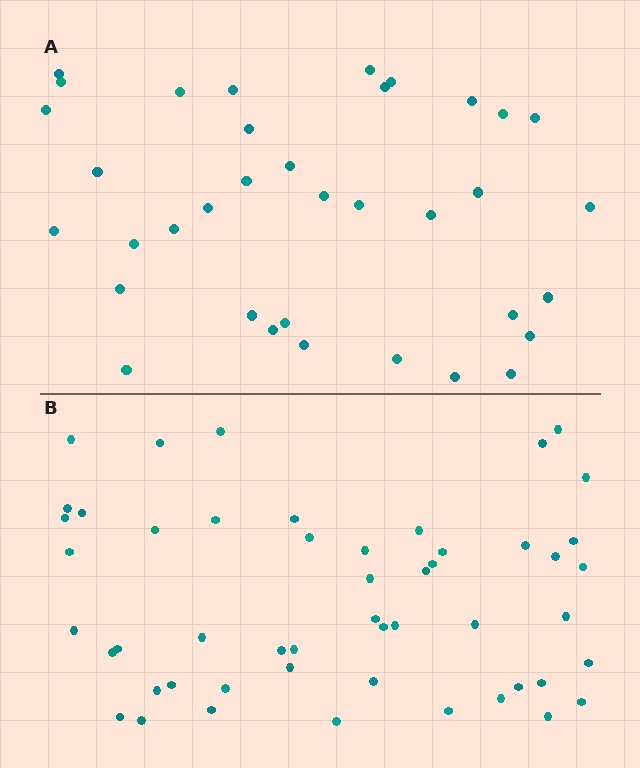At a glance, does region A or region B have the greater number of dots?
Region B (the bottom region) has more dots.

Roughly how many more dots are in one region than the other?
Region B has approximately 15 more dots than region A.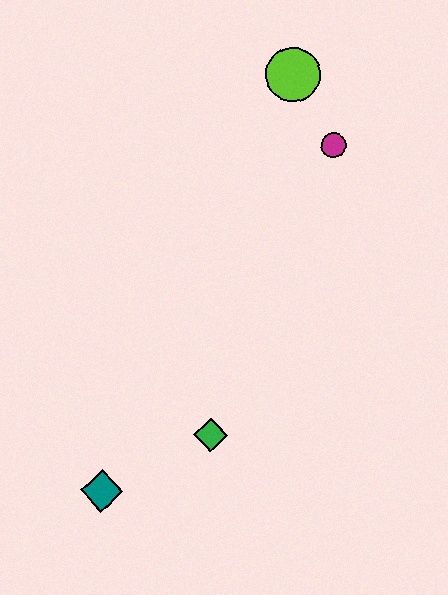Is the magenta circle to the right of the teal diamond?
Yes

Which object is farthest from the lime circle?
The teal diamond is farthest from the lime circle.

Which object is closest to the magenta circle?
The lime circle is closest to the magenta circle.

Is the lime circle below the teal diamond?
No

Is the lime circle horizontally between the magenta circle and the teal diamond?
Yes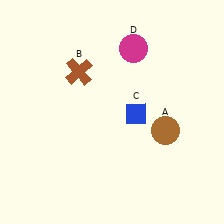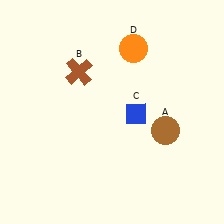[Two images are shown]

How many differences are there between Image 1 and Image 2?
There is 1 difference between the two images.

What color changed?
The circle (D) changed from magenta in Image 1 to orange in Image 2.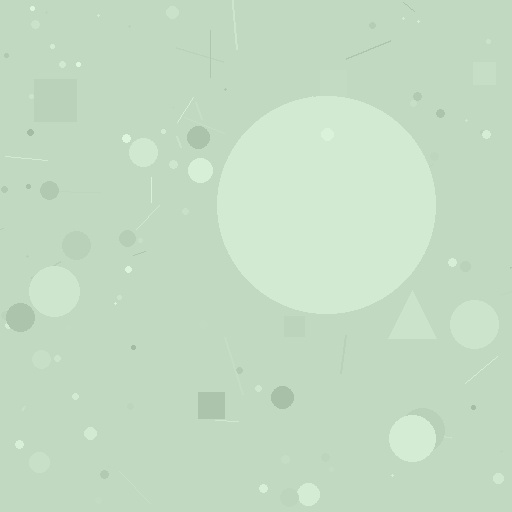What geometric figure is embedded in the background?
A circle is embedded in the background.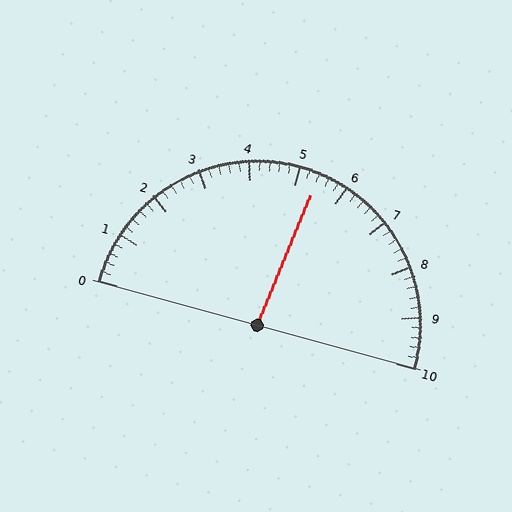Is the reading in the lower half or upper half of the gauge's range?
The reading is in the upper half of the range (0 to 10).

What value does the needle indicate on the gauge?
The needle indicates approximately 5.4.